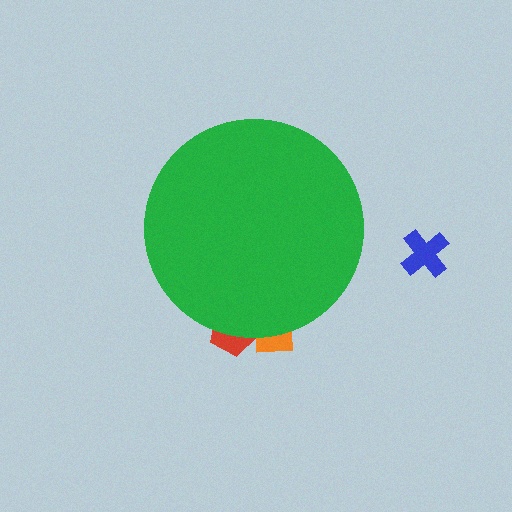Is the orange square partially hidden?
Yes, the orange square is partially hidden behind the green circle.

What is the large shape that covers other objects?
A green circle.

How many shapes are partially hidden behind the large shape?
2 shapes are partially hidden.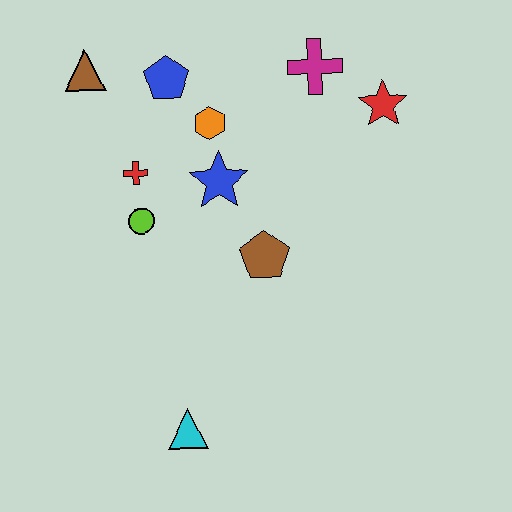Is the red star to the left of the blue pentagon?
No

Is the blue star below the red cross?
Yes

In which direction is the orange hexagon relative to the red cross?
The orange hexagon is to the right of the red cross.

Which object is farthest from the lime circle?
The red star is farthest from the lime circle.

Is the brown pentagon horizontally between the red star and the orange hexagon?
Yes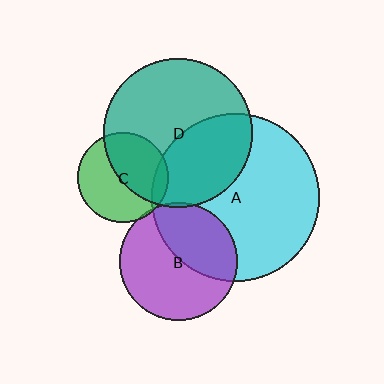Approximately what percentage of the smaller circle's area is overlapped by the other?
Approximately 5%.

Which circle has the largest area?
Circle A (cyan).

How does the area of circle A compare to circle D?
Approximately 1.3 times.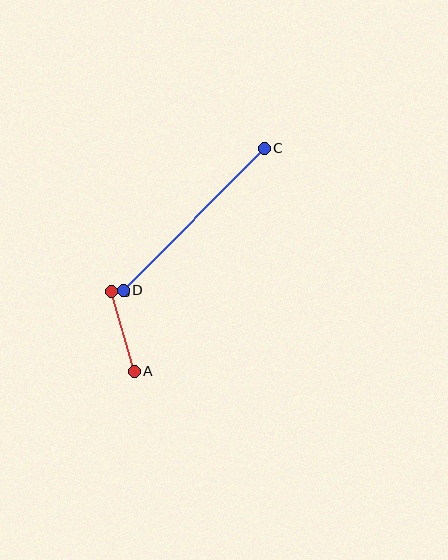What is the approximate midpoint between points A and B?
The midpoint is at approximately (123, 331) pixels.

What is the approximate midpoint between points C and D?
The midpoint is at approximately (194, 219) pixels.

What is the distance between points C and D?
The distance is approximately 200 pixels.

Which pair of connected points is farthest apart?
Points C and D are farthest apart.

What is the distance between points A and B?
The distance is approximately 83 pixels.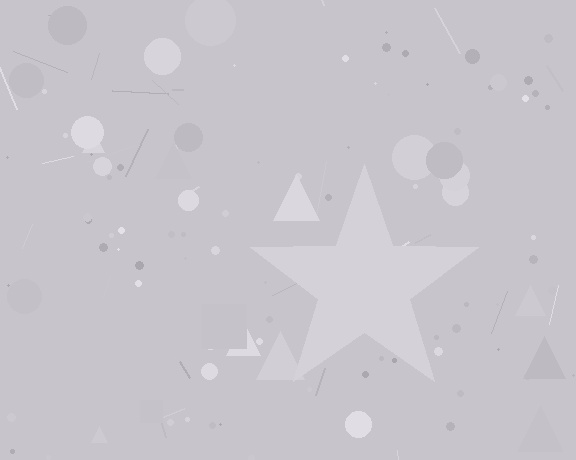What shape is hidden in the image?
A star is hidden in the image.